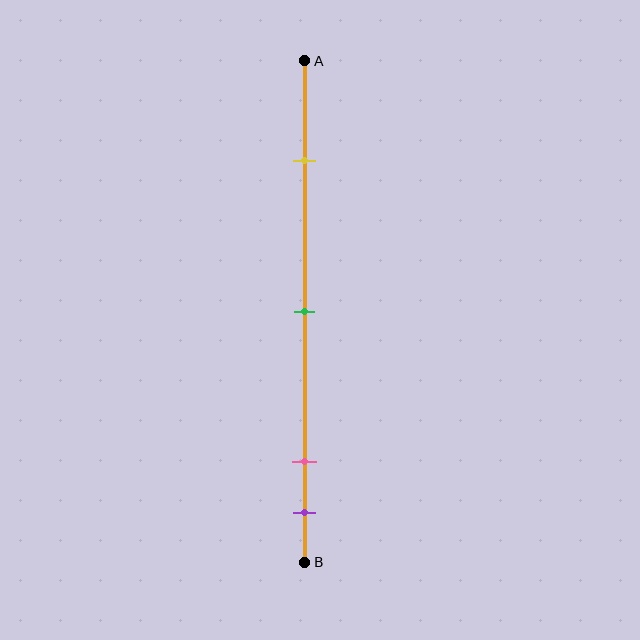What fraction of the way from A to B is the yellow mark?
The yellow mark is approximately 20% (0.2) of the way from A to B.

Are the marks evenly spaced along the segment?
No, the marks are not evenly spaced.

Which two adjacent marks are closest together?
The pink and purple marks are the closest adjacent pair.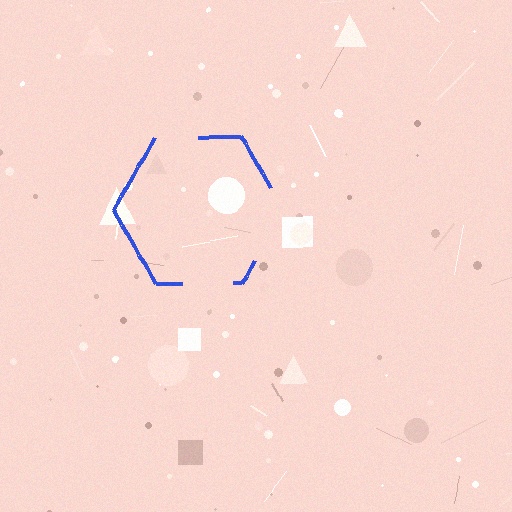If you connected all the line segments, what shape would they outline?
They would outline a hexagon.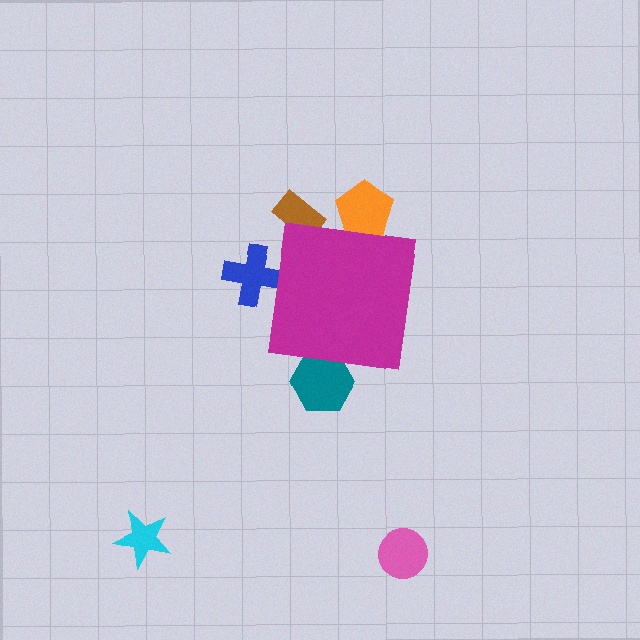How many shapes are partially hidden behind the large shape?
4 shapes are partially hidden.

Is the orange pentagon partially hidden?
Yes, the orange pentagon is partially hidden behind the magenta square.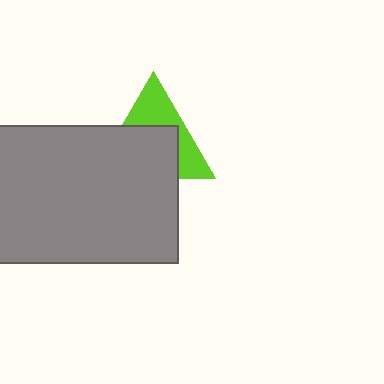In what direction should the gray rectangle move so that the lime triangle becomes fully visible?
The gray rectangle should move down. That is the shortest direction to clear the overlap and leave the lime triangle fully visible.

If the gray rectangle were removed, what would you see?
You would see the complete lime triangle.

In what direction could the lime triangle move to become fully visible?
The lime triangle could move up. That would shift it out from behind the gray rectangle entirely.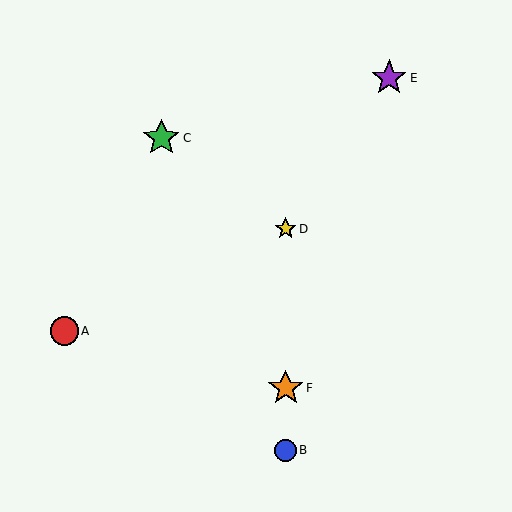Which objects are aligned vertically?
Objects B, D, F are aligned vertically.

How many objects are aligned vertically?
3 objects (B, D, F) are aligned vertically.